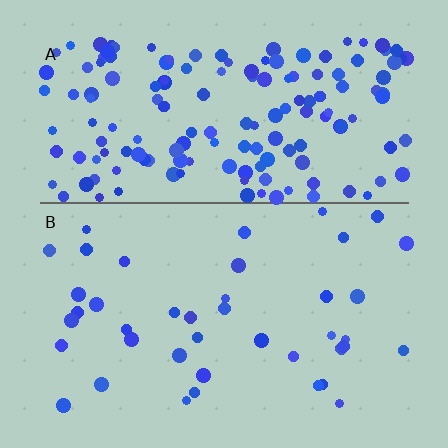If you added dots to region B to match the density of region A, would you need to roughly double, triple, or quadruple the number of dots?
Approximately quadruple.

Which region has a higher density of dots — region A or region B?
A (the top).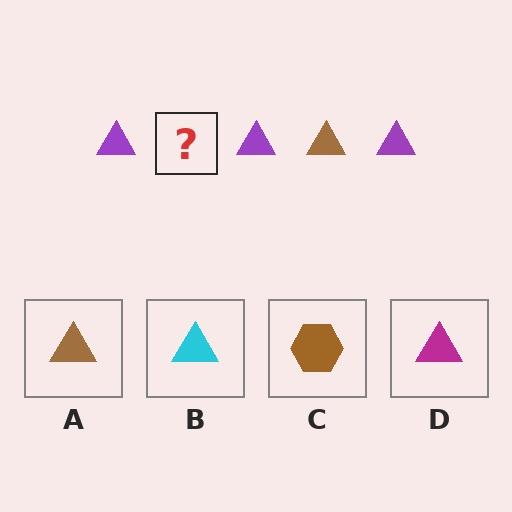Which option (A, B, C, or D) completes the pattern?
A.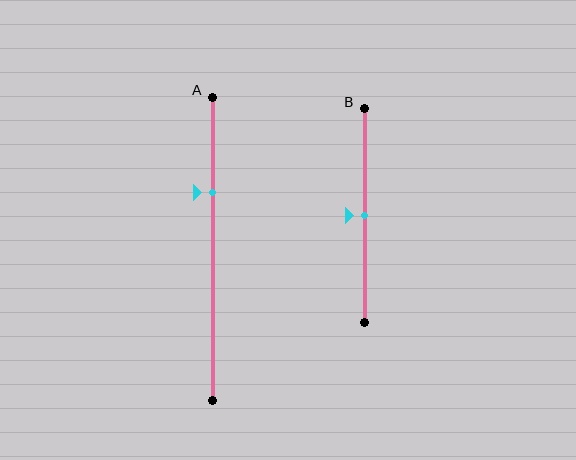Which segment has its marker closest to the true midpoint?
Segment B has its marker closest to the true midpoint.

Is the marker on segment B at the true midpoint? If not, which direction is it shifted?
Yes, the marker on segment B is at the true midpoint.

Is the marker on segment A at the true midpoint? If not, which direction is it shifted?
No, the marker on segment A is shifted upward by about 19% of the segment length.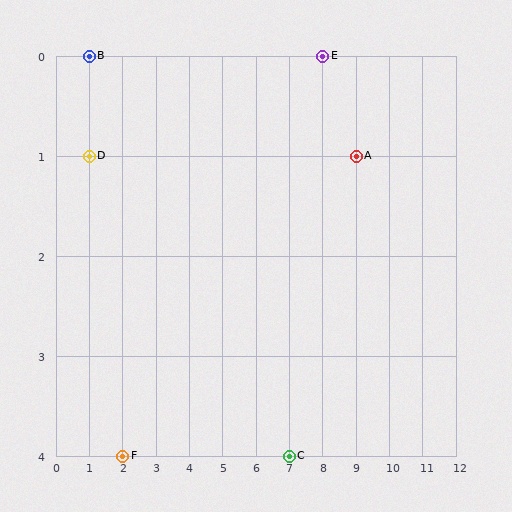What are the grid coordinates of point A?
Point A is at grid coordinates (9, 1).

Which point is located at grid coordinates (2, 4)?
Point F is at (2, 4).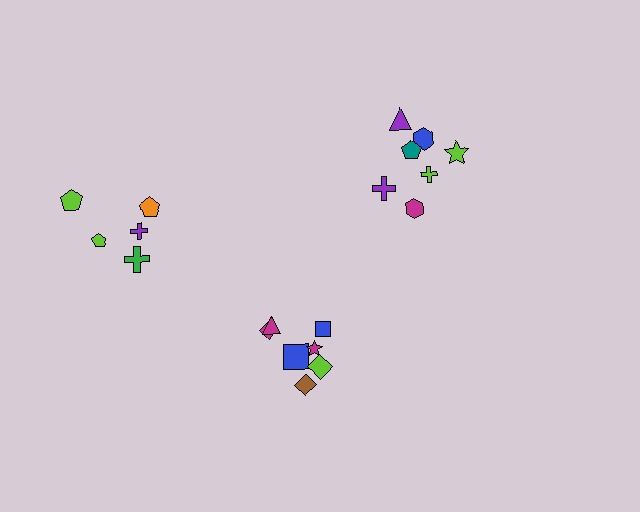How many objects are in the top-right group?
There are 7 objects.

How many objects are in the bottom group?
There are 7 objects.